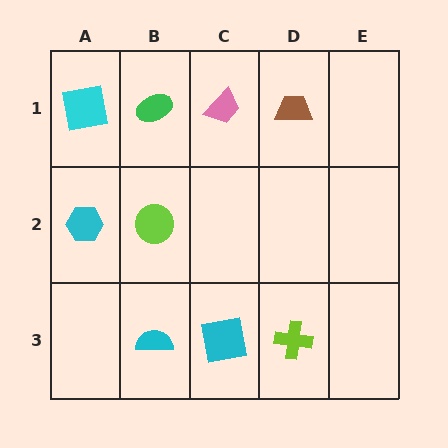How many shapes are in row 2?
2 shapes.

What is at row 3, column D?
A lime cross.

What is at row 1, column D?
A brown trapezoid.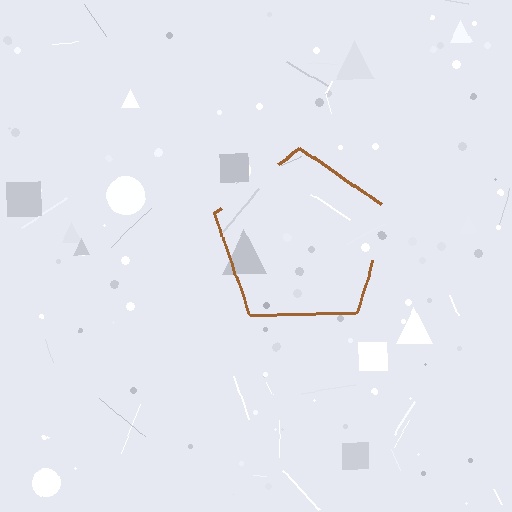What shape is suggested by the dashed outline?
The dashed outline suggests a pentagon.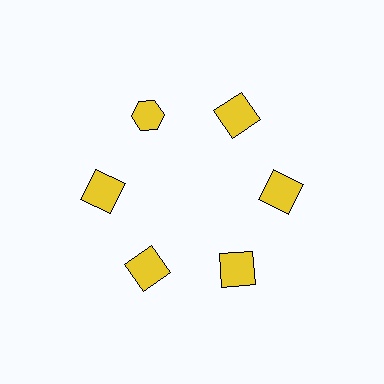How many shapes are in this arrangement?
There are 6 shapes arranged in a ring pattern.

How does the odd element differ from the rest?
It has a different shape: hexagon instead of square.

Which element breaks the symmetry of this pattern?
The yellow hexagon at roughly the 11 o'clock position breaks the symmetry. All other shapes are yellow squares.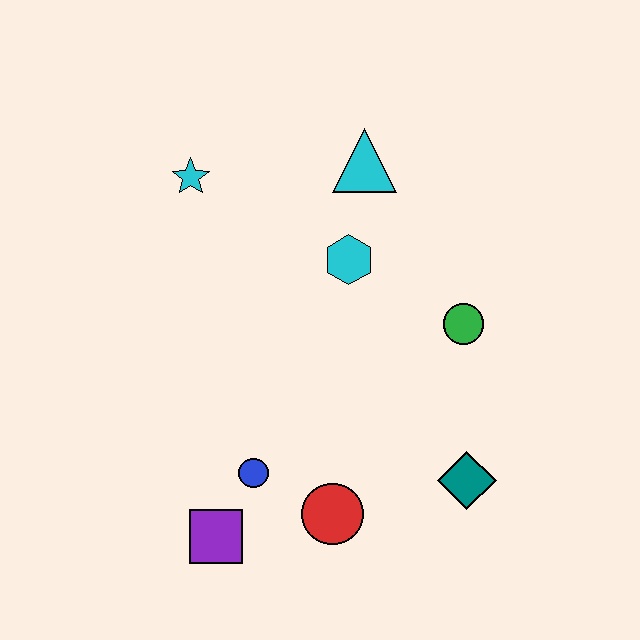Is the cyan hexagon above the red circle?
Yes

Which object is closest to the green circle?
The cyan hexagon is closest to the green circle.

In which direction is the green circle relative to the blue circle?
The green circle is to the right of the blue circle.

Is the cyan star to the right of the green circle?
No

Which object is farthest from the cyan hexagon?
The purple square is farthest from the cyan hexagon.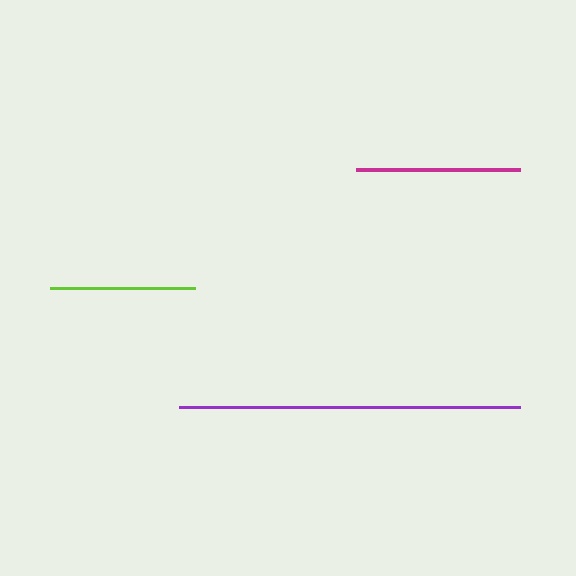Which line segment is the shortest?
The lime line is the shortest at approximately 145 pixels.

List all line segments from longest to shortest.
From longest to shortest: purple, magenta, lime.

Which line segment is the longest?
The purple line is the longest at approximately 341 pixels.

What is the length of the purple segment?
The purple segment is approximately 341 pixels long.